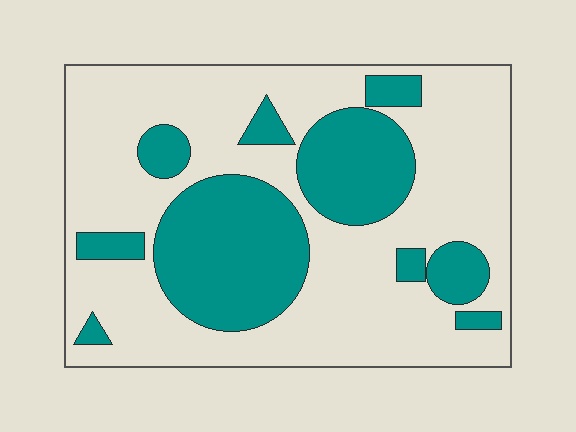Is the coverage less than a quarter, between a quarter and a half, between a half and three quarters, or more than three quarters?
Between a quarter and a half.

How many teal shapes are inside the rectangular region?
10.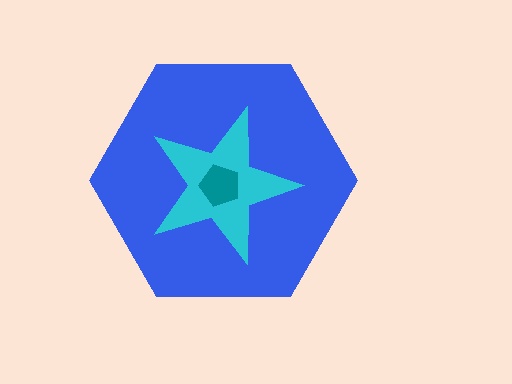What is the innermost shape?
The teal pentagon.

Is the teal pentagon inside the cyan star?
Yes.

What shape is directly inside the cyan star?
The teal pentagon.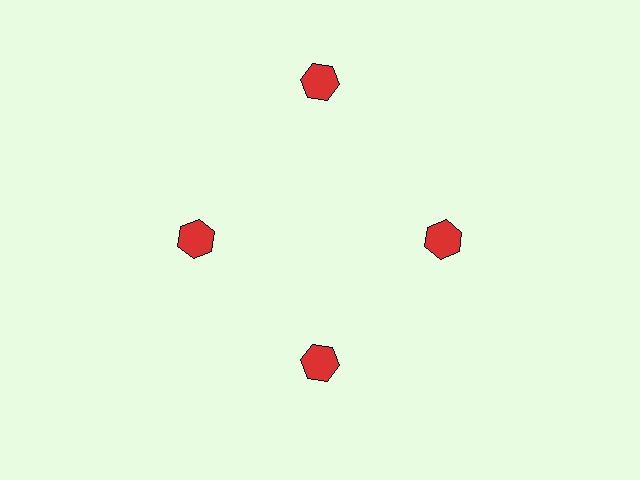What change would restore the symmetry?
The symmetry would be restored by moving it inward, back onto the ring so that all 4 hexagons sit at equal angles and equal distance from the center.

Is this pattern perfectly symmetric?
No. The 4 red hexagons are arranged in a ring, but one element near the 12 o'clock position is pushed outward from the center, breaking the 4-fold rotational symmetry.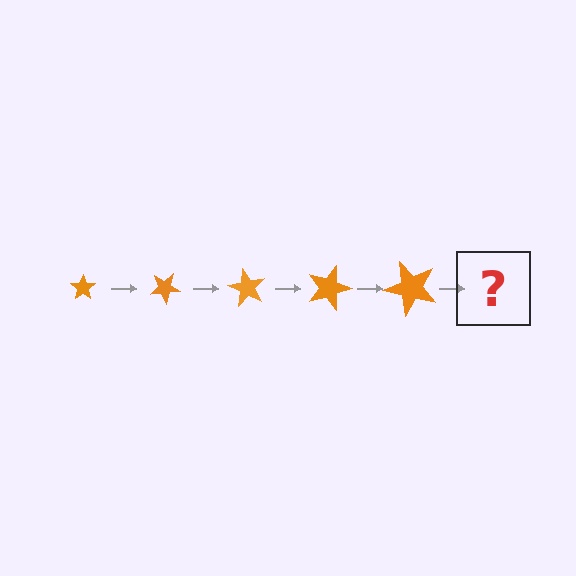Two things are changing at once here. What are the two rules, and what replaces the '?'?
The two rules are that the star grows larger each step and it rotates 30 degrees each step. The '?' should be a star, larger than the previous one and rotated 150 degrees from the start.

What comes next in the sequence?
The next element should be a star, larger than the previous one and rotated 150 degrees from the start.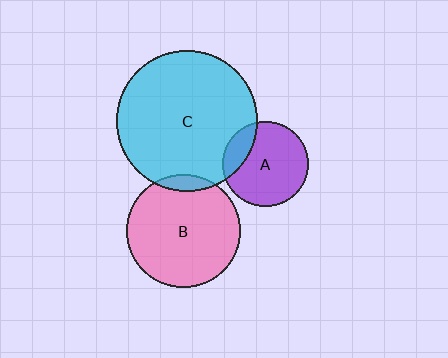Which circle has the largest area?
Circle C (cyan).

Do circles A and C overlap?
Yes.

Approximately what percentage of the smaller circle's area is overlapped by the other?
Approximately 20%.